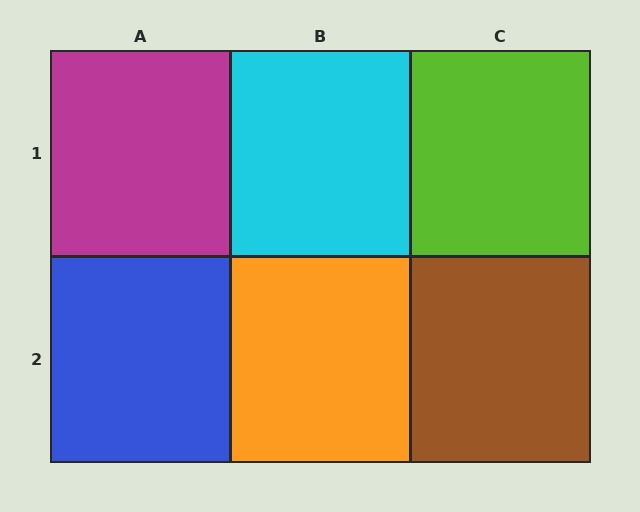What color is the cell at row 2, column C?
Brown.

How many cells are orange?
1 cell is orange.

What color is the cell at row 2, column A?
Blue.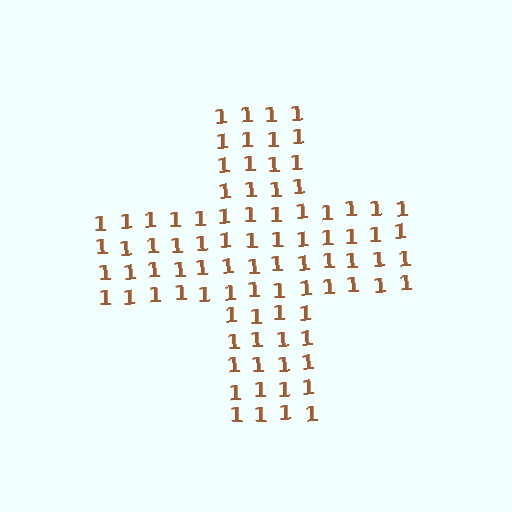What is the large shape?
The large shape is a cross.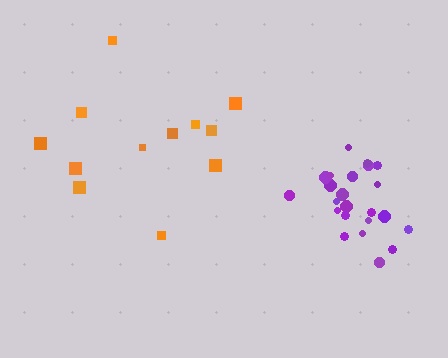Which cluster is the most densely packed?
Purple.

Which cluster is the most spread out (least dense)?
Orange.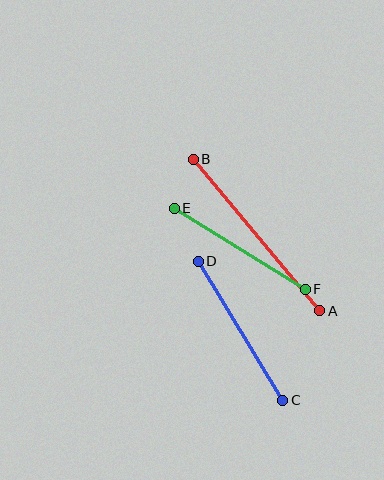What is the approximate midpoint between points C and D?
The midpoint is at approximately (241, 331) pixels.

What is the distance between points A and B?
The distance is approximately 197 pixels.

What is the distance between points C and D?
The distance is approximately 162 pixels.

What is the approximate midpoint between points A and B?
The midpoint is at approximately (257, 235) pixels.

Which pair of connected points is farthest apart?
Points A and B are farthest apart.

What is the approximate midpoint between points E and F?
The midpoint is at approximately (240, 249) pixels.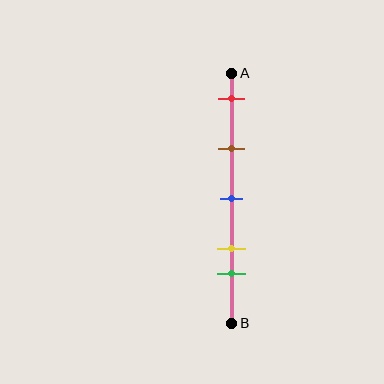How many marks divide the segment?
There are 5 marks dividing the segment.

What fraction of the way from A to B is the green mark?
The green mark is approximately 80% (0.8) of the way from A to B.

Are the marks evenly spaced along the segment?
No, the marks are not evenly spaced.